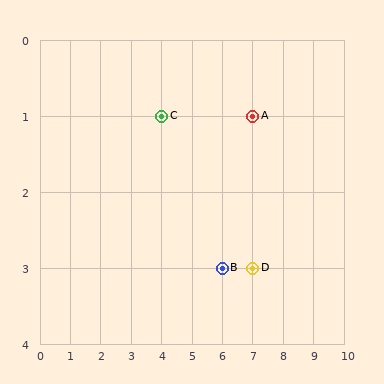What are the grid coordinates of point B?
Point B is at grid coordinates (6, 3).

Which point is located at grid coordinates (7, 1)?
Point A is at (7, 1).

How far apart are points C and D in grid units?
Points C and D are 3 columns and 2 rows apart (about 3.6 grid units diagonally).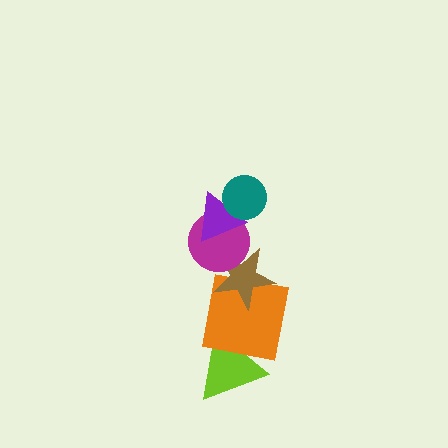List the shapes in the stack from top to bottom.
From top to bottom: the teal circle, the purple triangle, the magenta circle, the brown star, the orange square, the lime triangle.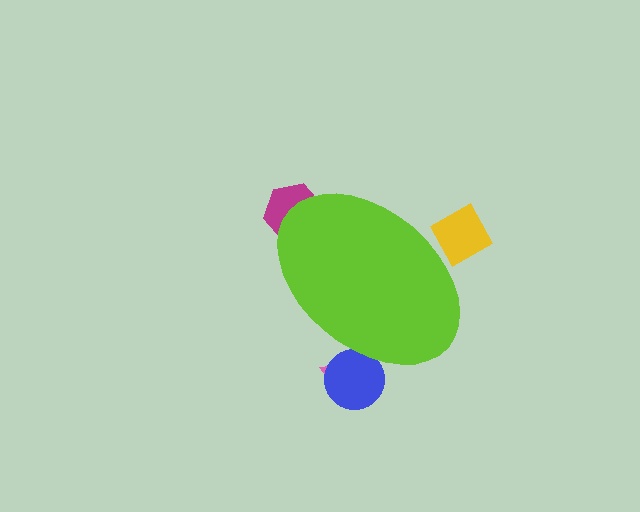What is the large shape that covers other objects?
A lime ellipse.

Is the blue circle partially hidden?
Yes, the blue circle is partially hidden behind the lime ellipse.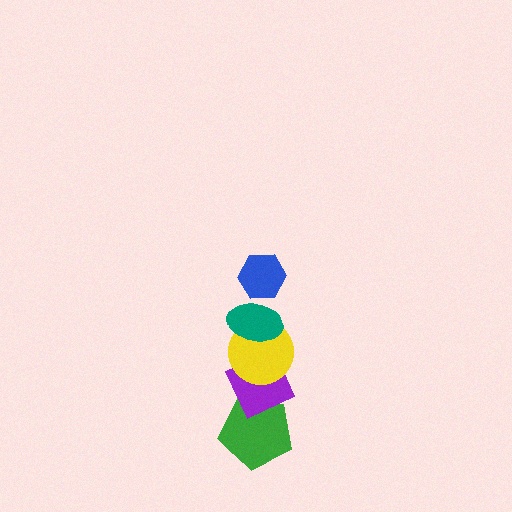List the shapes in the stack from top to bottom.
From top to bottom: the blue hexagon, the teal ellipse, the yellow circle, the purple diamond, the green pentagon.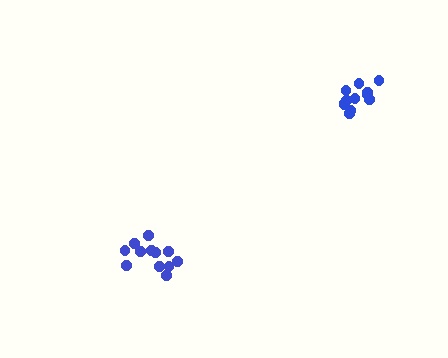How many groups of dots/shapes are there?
There are 2 groups.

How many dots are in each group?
Group 1: 12 dots, Group 2: 12 dots (24 total).